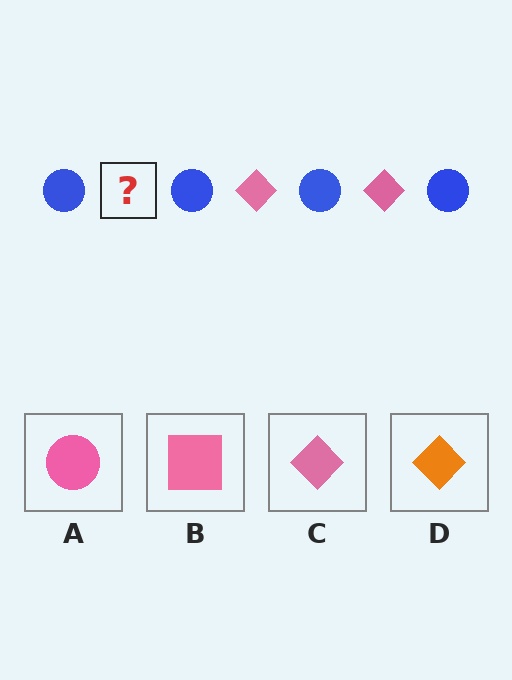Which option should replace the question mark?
Option C.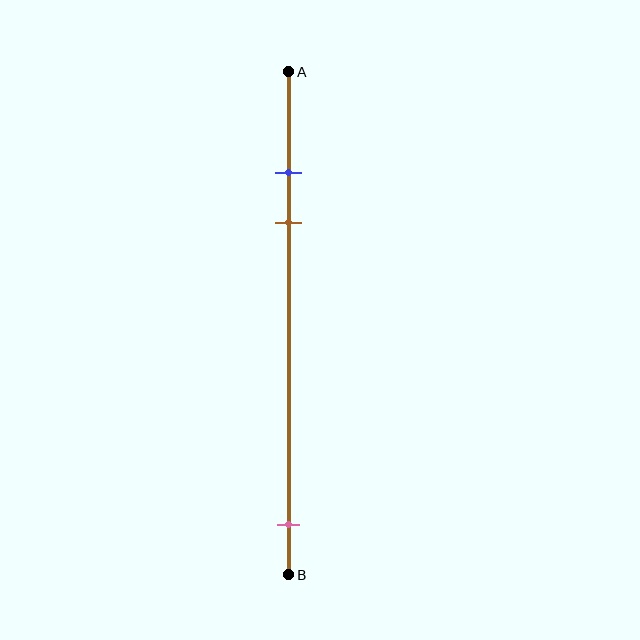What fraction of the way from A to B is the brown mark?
The brown mark is approximately 30% (0.3) of the way from A to B.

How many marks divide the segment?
There are 3 marks dividing the segment.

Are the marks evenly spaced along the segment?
No, the marks are not evenly spaced.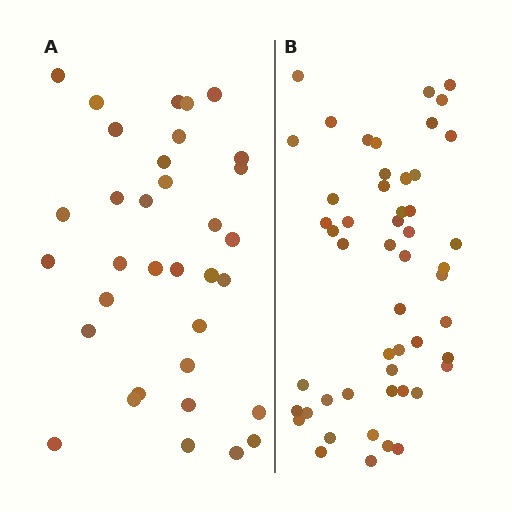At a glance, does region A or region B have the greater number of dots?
Region B (the right region) has more dots.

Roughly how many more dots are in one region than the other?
Region B has approximately 15 more dots than region A.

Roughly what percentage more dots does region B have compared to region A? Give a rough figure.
About 50% more.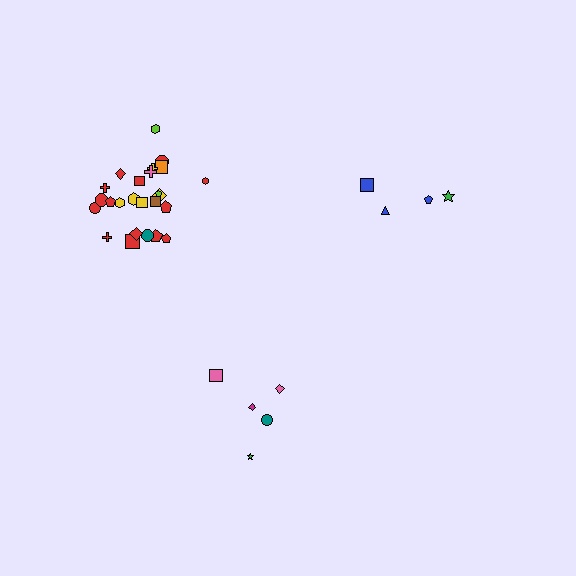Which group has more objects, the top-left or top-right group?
The top-left group.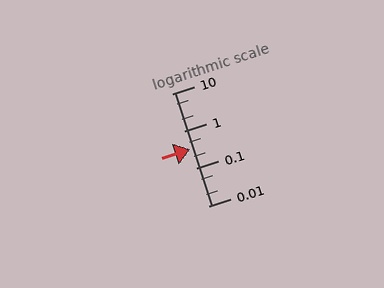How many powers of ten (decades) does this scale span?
The scale spans 3 decades, from 0.01 to 10.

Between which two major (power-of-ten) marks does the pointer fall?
The pointer is between 0.1 and 1.